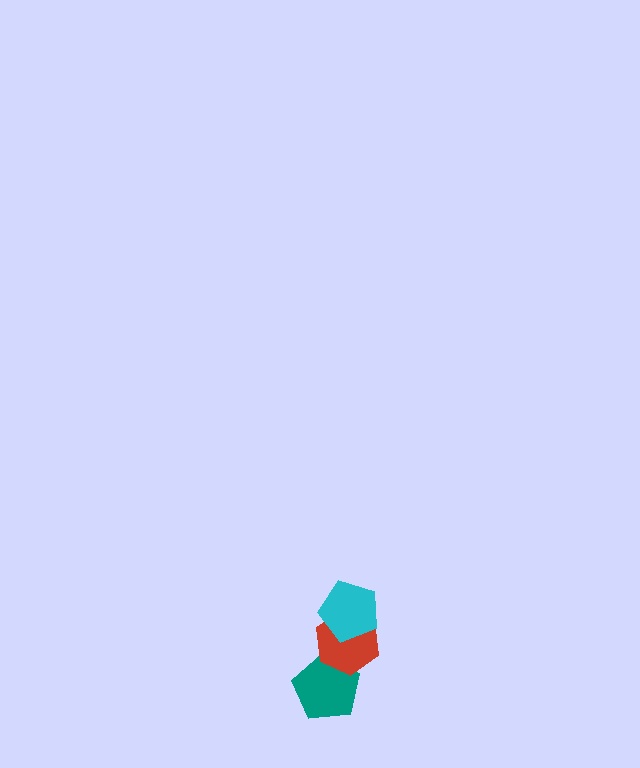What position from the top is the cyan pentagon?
The cyan pentagon is 1st from the top.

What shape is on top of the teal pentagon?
The red hexagon is on top of the teal pentagon.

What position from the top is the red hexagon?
The red hexagon is 2nd from the top.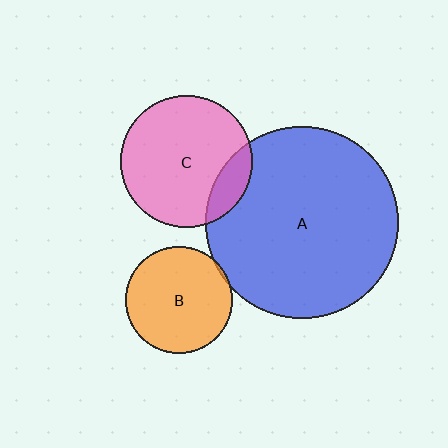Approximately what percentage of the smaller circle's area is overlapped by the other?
Approximately 5%.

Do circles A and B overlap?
Yes.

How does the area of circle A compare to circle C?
Approximately 2.1 times.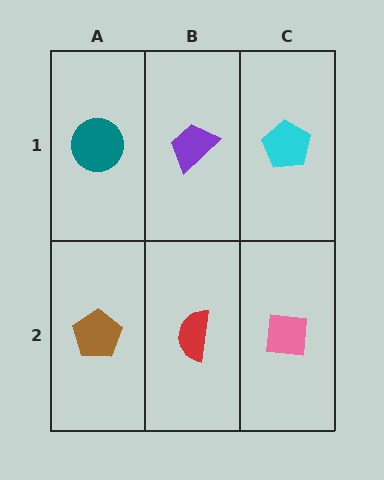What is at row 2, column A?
A brown pentagon.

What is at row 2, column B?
A red semicircle.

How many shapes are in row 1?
3 shapes.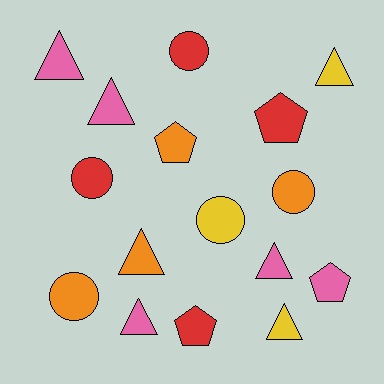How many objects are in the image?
There are 16 objects.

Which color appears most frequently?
Pink, with 5 objects.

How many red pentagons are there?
There are 2 red pentagons.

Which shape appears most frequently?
Triangle, with 7 objects.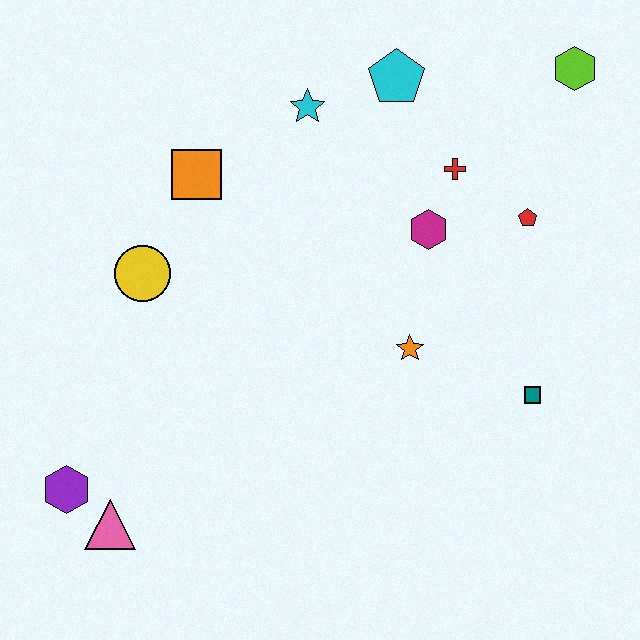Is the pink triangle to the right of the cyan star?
No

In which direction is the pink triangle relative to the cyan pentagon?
The pink triangle is below the cyan pentagon.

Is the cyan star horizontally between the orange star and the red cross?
No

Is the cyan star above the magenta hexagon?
Yes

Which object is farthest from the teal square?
The purple hexagon is farthest from the teal square.